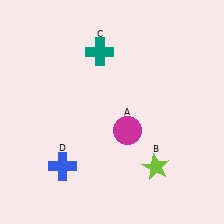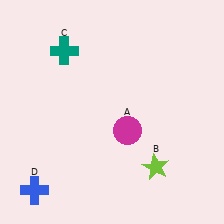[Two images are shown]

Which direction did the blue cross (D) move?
The blue cross (D) moved left.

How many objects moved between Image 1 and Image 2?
2 objects moved between the two images.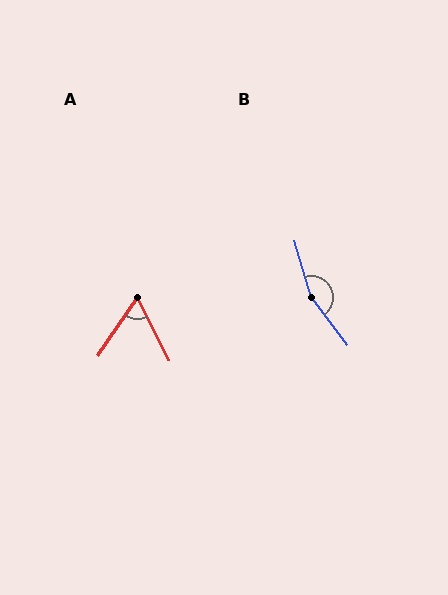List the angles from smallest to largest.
A (61°), B (159°).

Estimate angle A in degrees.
Approximately 61 degrees.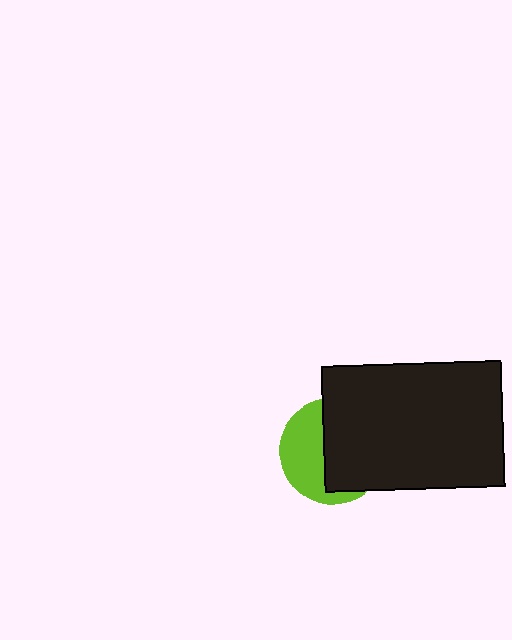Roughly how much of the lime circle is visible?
A small part of it is visible (roughly 43%).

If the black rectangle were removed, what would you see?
You would see the complete lime circle.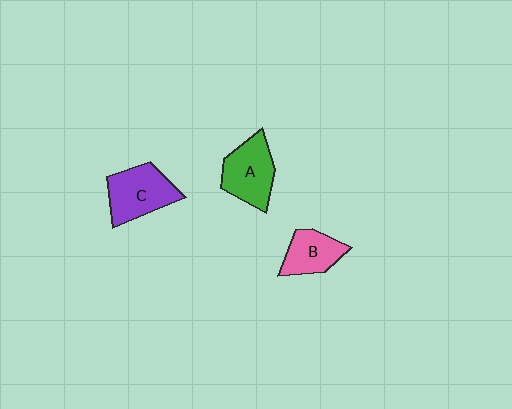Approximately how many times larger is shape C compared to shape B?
Approximately 1.4 times.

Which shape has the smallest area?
Shape B (pink).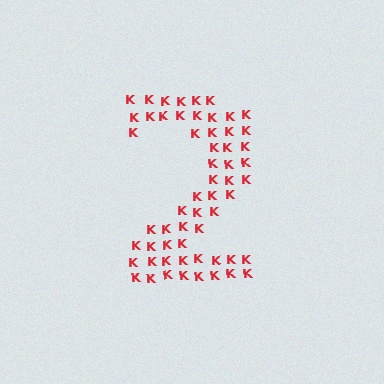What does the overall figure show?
The overall figure shows the digit 2.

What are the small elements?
The small elements are letter K's.